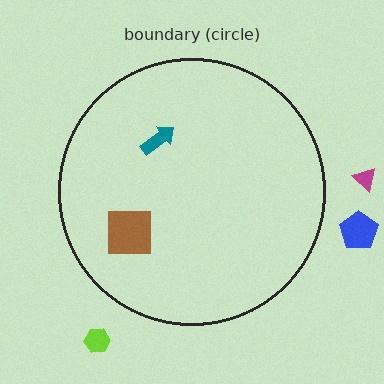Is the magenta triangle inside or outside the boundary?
Outside.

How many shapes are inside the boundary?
2 inside, 3 outside.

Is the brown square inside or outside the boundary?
Inside.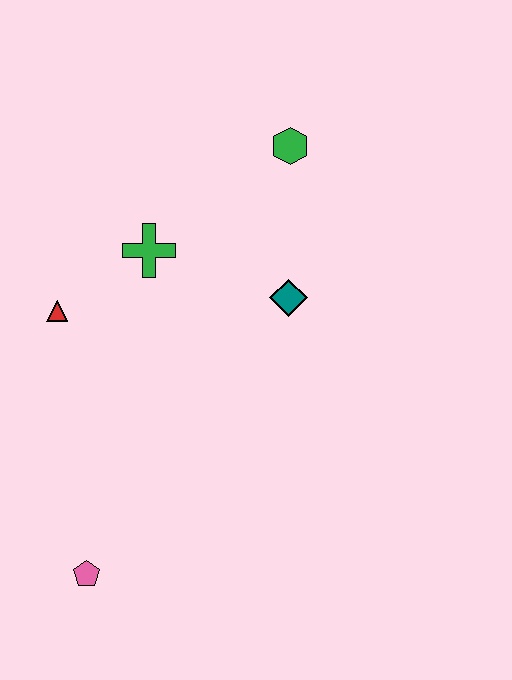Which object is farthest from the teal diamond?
The pink pentagon is farthest from the teal diamond.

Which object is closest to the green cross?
The red triangle is closest to the green cross.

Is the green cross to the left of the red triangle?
No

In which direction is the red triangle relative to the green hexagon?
The red triangle is to the left of the green hexagon.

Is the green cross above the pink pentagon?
Yes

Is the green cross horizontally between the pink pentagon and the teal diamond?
Yes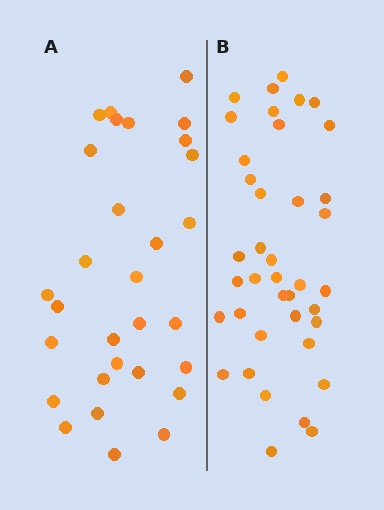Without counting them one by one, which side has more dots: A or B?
Region B (the right region) has more dots.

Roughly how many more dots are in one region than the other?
Region B has roughly 8 or so more dots than region A.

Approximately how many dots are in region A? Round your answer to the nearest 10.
About 30 dots.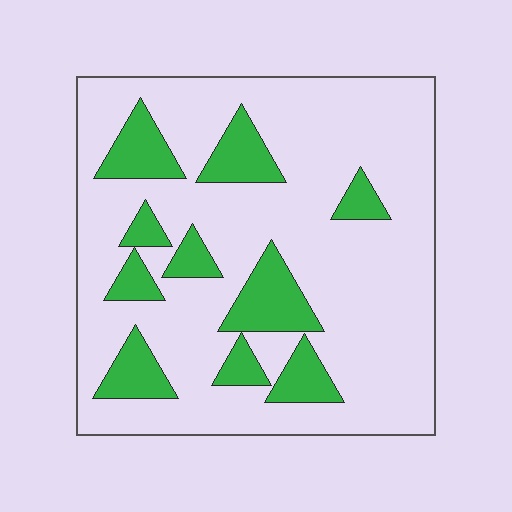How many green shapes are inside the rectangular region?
10.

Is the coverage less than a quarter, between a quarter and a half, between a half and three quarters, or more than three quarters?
Less than a quarter.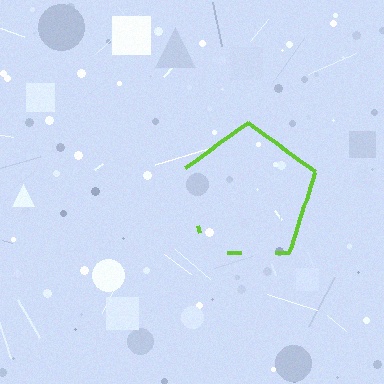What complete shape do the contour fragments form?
The contour fragments form a pentagon.